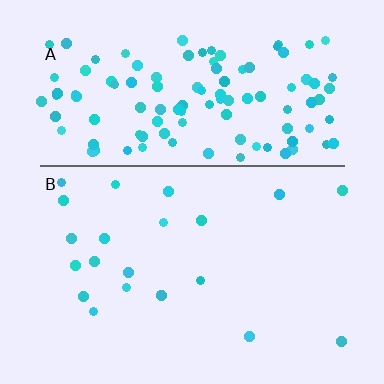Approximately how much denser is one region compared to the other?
Approximately 5.6× — region A over region B.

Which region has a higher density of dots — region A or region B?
A (the top).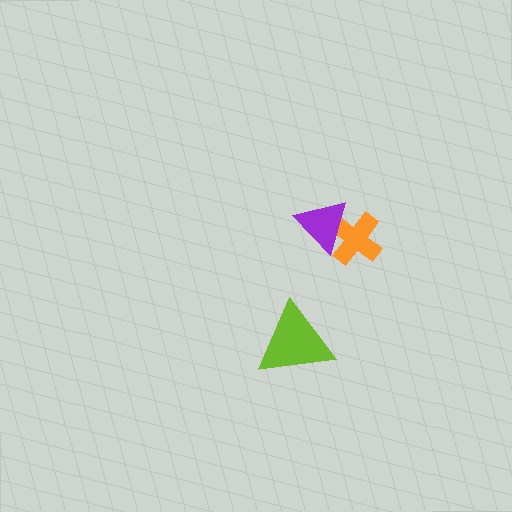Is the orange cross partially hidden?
Yes, it is partially covered by another shape.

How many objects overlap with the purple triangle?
1 object overlaps with the purple triangle.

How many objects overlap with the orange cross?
1 object overlaps with the orange cross.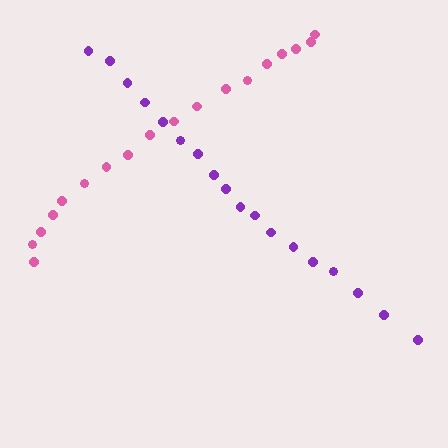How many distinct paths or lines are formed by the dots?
There are 2 distinct paths.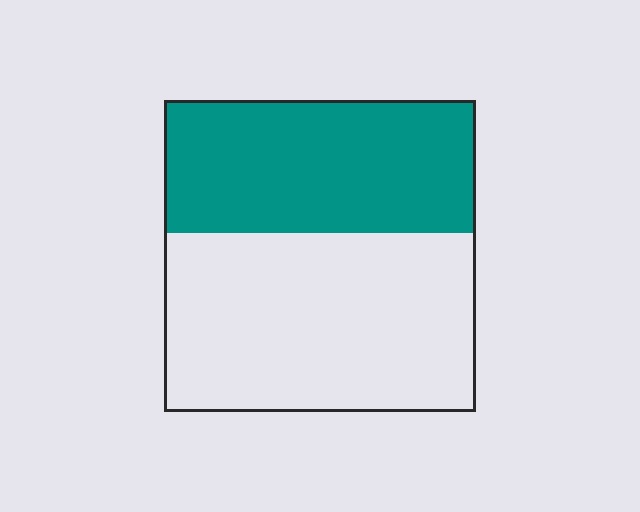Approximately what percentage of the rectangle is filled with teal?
Approximately 45%.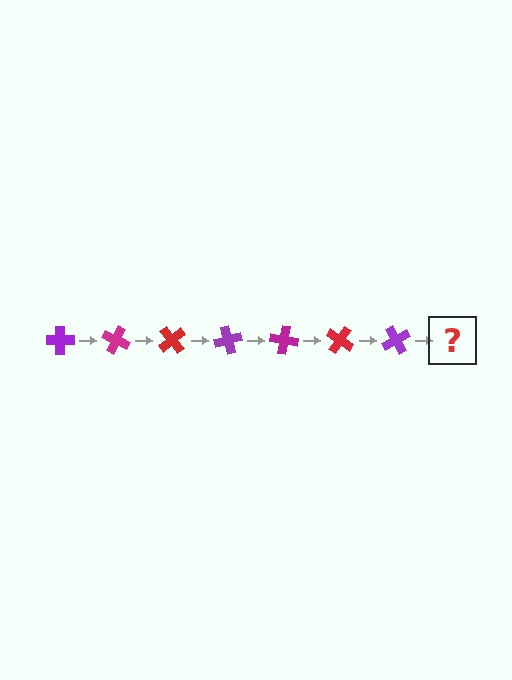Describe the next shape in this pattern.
It should be a magenta cross, rotated 175 degrees from the start.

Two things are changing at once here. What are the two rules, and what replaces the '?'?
The two rules are that it rotates 25 degrees each step and the color cycles through purple, magenta, and red. The '?' should be a magenta cross, rotated 175 degrees from the start.